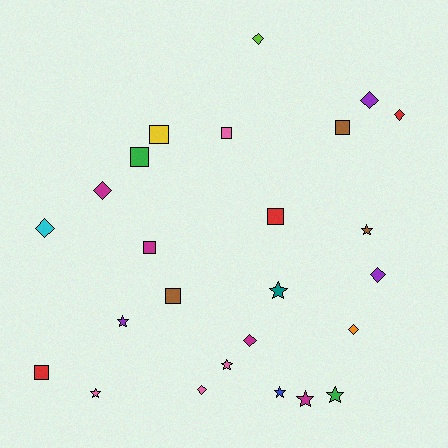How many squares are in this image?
There are 8 squares.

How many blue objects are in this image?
There is 1 blue object.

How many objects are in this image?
There are 25 objects.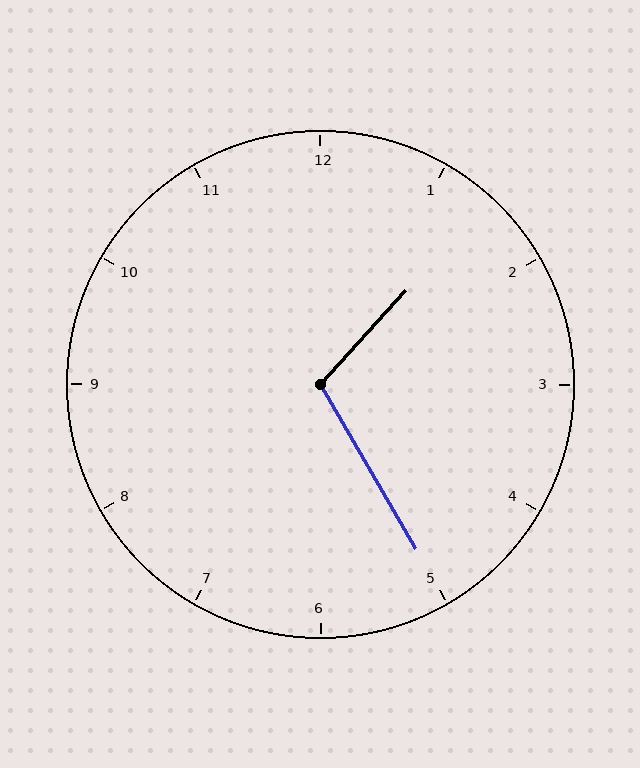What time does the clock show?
1:25.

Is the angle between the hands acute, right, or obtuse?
It is obtuse.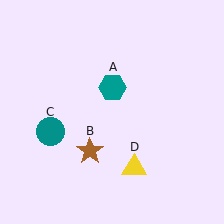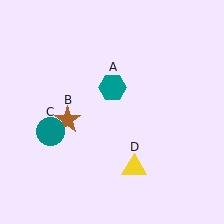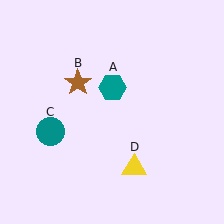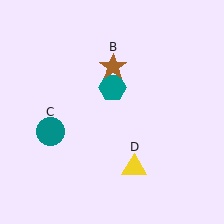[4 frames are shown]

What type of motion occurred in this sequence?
The brown star (object B) rotated clockwise around the center of the scene.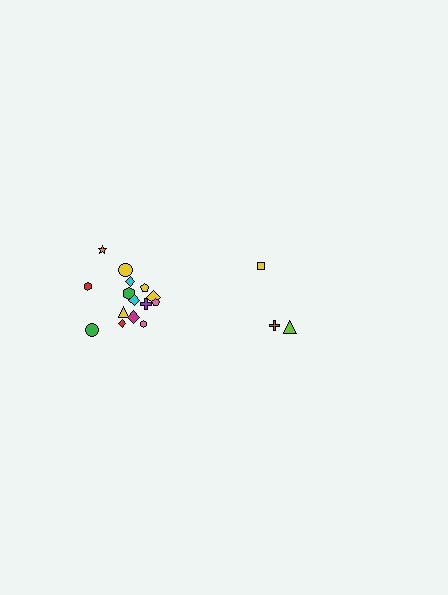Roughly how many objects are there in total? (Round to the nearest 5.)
Roughly 20 objects in total.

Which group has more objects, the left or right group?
The left group.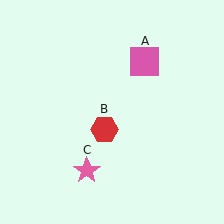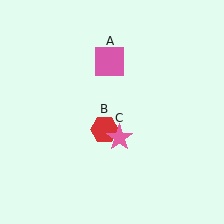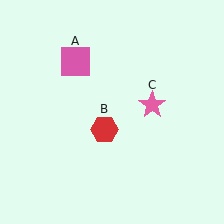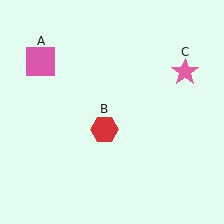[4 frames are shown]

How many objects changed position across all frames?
2 objects changed position: pink square (object A), pink star (object C).